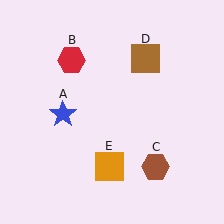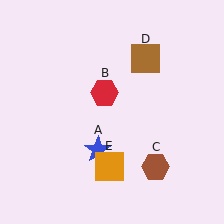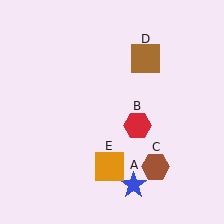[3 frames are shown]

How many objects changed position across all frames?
2 objects changed position: blue star (object A), red hexagon (object B).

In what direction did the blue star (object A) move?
The blue star (object A) moved down and to the right.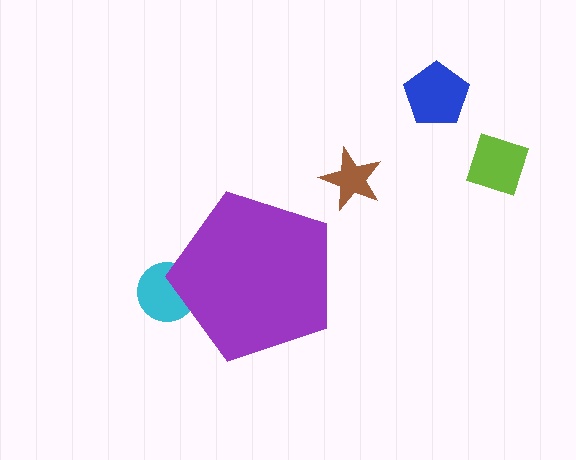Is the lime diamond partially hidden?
No, the lime diamond is fully visible.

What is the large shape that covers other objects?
A purple pentagon.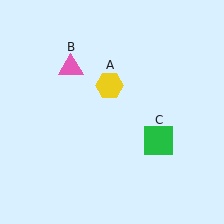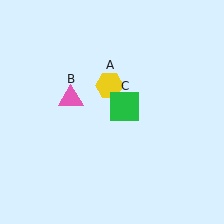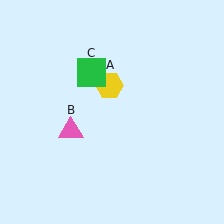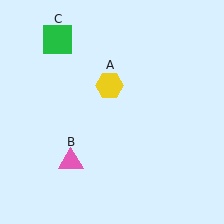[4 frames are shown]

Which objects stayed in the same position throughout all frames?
Yellow hexagon (object A) remained stationary.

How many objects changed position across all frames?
2 objects changed position: pink triangle (object B), green square (object C).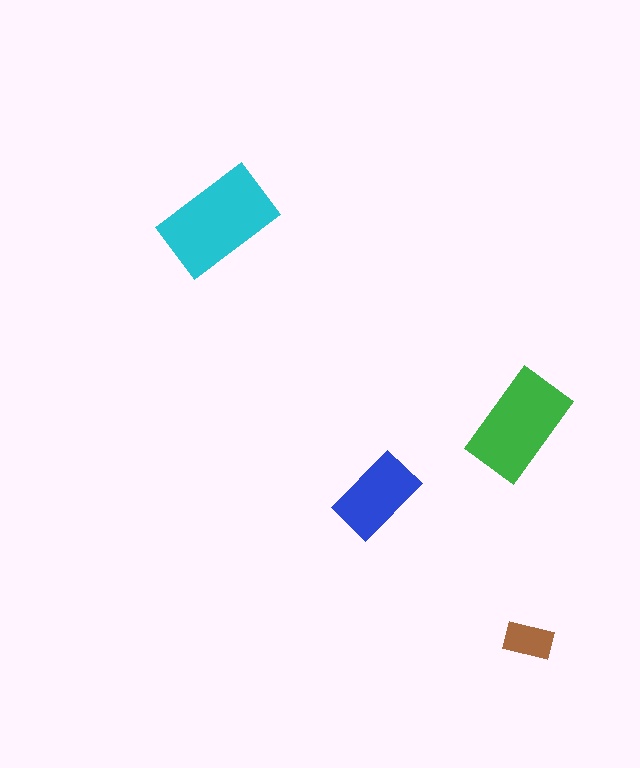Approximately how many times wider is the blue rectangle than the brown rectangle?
About 1.5 times wider.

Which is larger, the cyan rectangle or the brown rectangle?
The cyan one.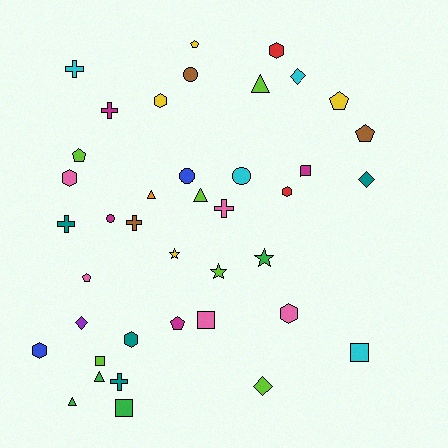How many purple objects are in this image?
There is 1 purple object.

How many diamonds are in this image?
There are 4 diamonds.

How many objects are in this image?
There are 40 objects.